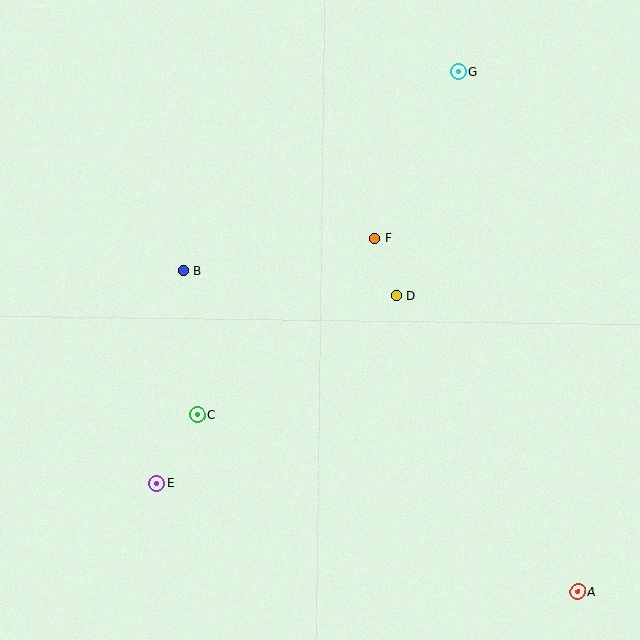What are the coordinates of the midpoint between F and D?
The midpoint between F and D is at (386, 267).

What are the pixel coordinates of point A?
Point A is at (578, 592).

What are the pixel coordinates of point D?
Point D is at (397, 296).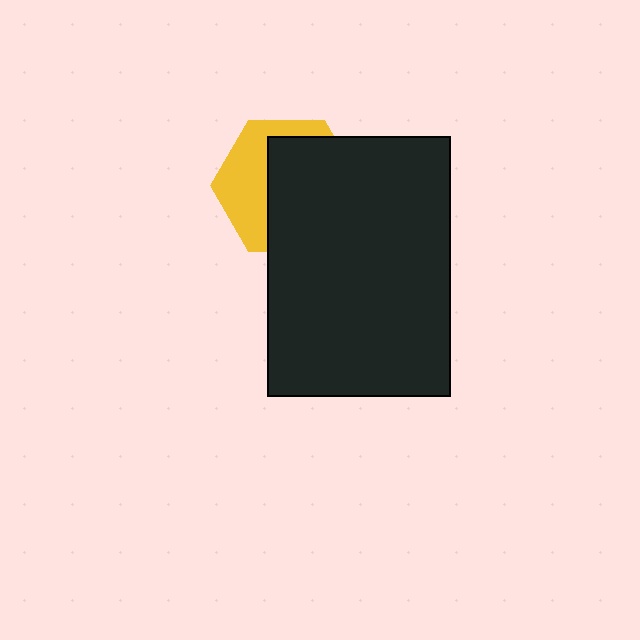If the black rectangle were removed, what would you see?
You would see the complete yellow hexagon.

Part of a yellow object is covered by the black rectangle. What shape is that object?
It is a hexagon.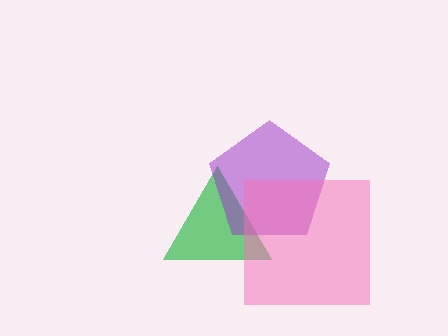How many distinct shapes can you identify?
There are 3 distinct shapes: a green triangle, a purple pentagon, a pink square.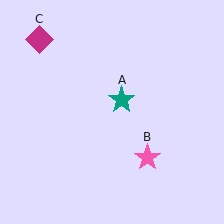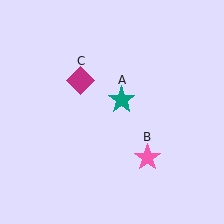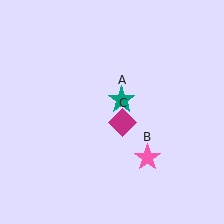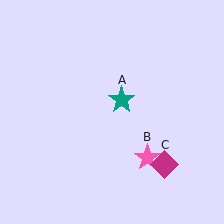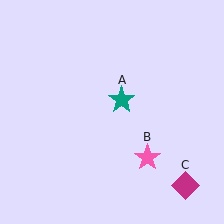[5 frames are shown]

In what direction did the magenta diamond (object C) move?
The magenta diamond (object C) moved down and to the right.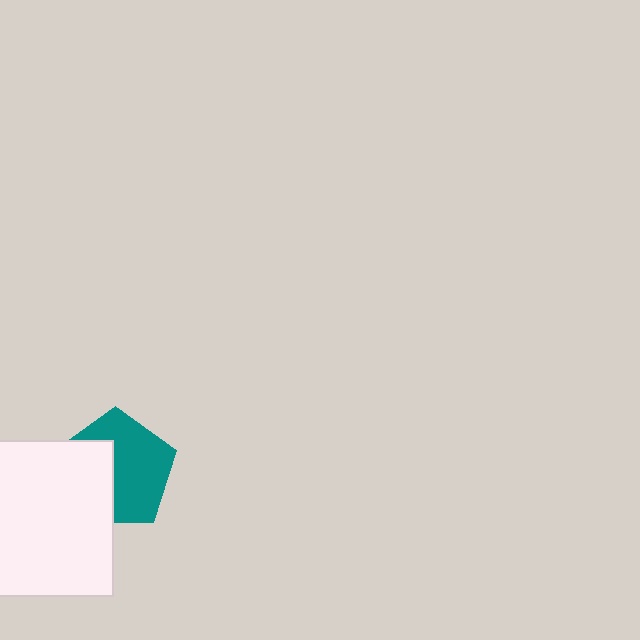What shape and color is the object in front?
The object in front is a white square.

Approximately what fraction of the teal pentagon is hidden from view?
Roughly 40% of the teal pentagon is hidden behind the white square.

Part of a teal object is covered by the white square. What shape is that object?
It is a pentagon.